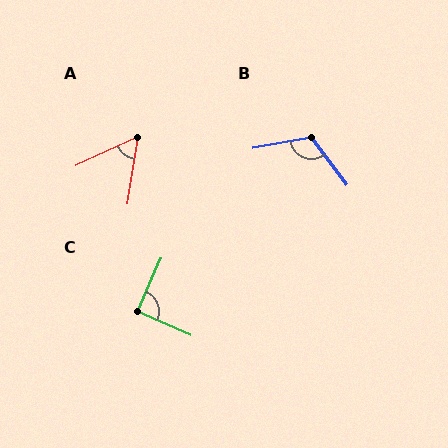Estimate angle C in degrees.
Approximately 89 degrees.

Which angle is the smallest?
A, at approximately 56 degrees.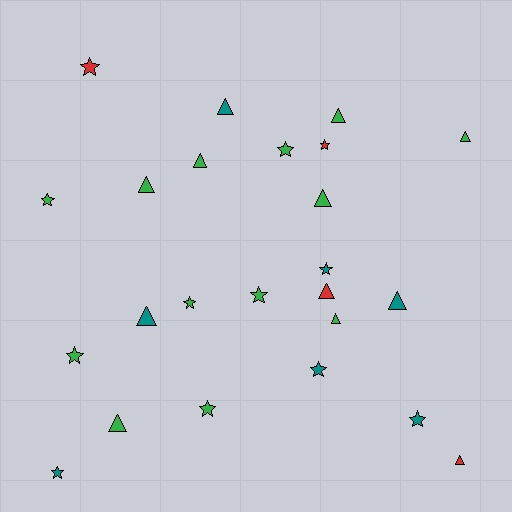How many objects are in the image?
There are 24 objects.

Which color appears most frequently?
Green, with 13 objects.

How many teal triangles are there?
There are 3 teal triangles.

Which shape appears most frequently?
Star, with 12 objects.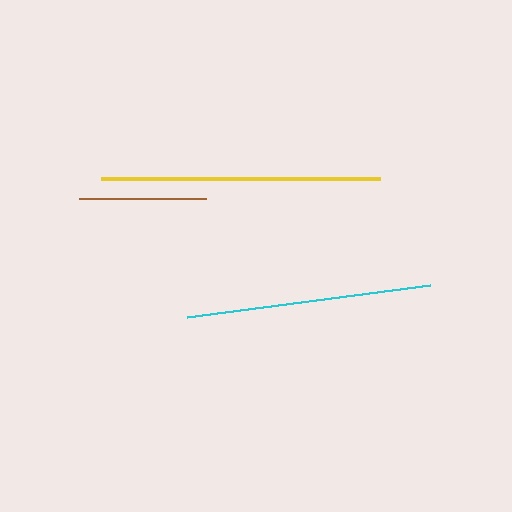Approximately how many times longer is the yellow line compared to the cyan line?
The yellow line is approximately 1.1 times the length of the cyan line.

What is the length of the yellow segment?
The yellow segment is approximately 279 pixels long.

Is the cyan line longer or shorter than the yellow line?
The yellow line is longer than the cyan line.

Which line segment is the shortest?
The brown line is the shortest at approximately 127 pixels.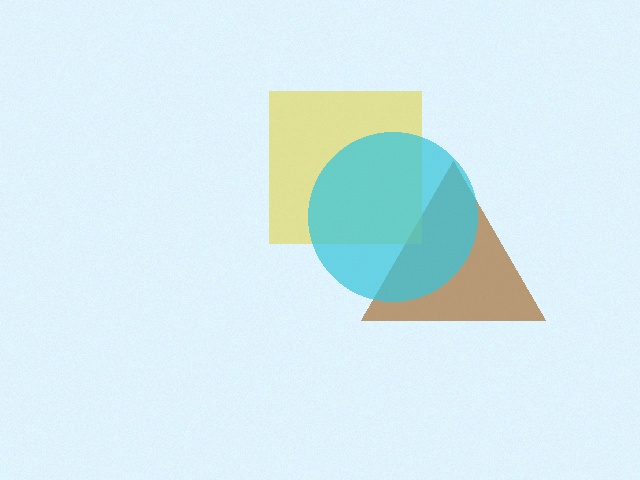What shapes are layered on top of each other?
The layered shapes are: a brown triangle, a yellow square, a cyan circle.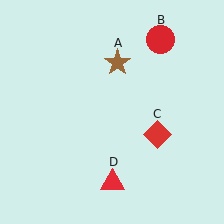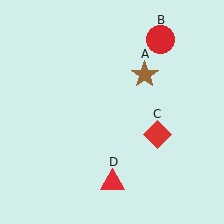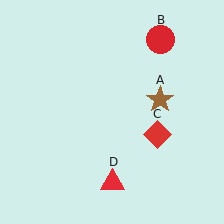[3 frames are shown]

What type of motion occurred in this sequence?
The brown star (object A) rotated clockwise around the center of the scene.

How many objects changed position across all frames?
1 object changed position: brown star (object A).